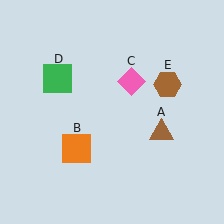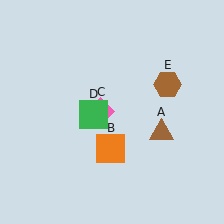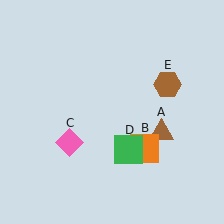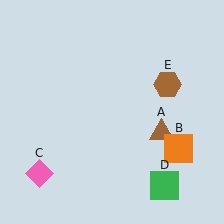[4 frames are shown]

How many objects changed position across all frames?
3 objects changed position: orange square (object B), pink diamond (object C), green square (object D).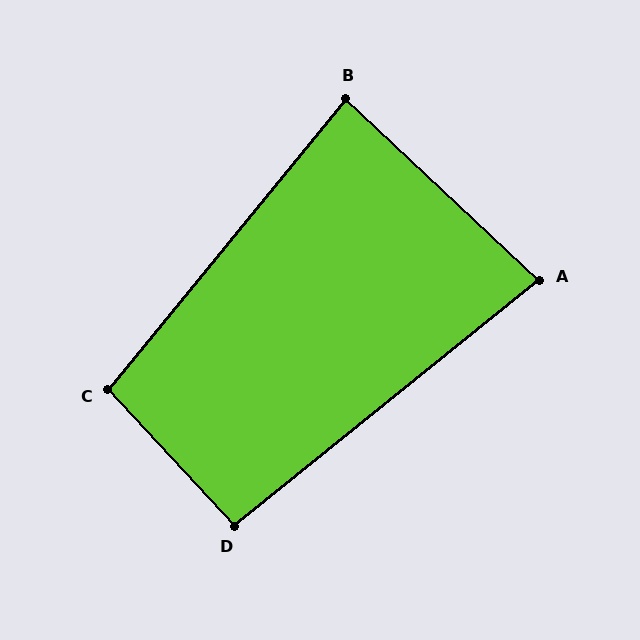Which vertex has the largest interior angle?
C, at approximately 98 degrees.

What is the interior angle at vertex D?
Approximately 94 degrees (approximately right).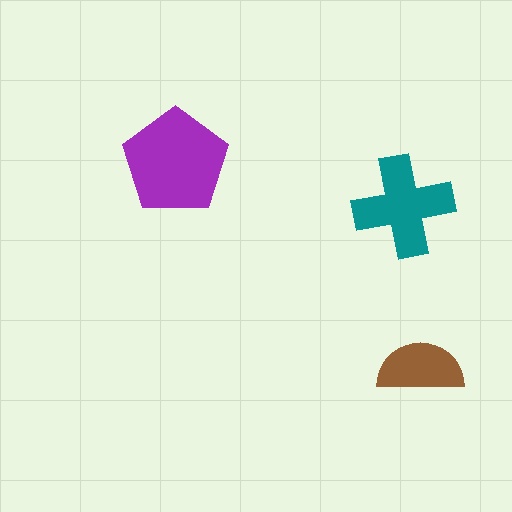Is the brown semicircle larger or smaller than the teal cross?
Smaller.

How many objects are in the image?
There are 3 objects in the image.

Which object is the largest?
The purple pentagon.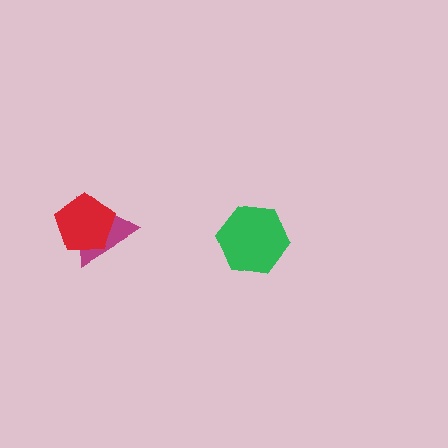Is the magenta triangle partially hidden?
Yes, it is partially covered by another shape.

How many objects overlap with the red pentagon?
1 object overlaps with the red pentagon.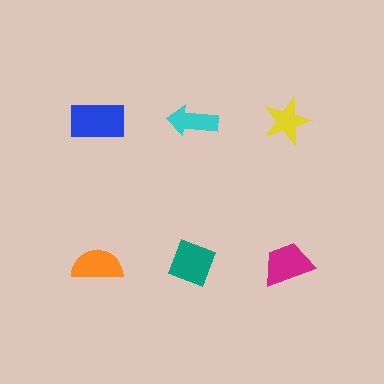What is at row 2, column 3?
A magenta trapezoid.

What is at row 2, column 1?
An orange semicircle.